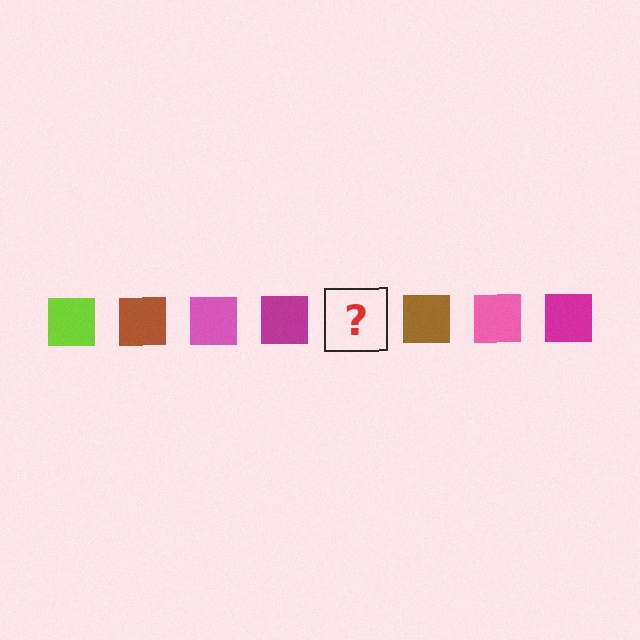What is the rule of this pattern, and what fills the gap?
The rule is that the pattern cycles through lime, brown, pink, magenta squares. The gap should be filled with a lime square.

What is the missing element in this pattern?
The missing element is a lime square.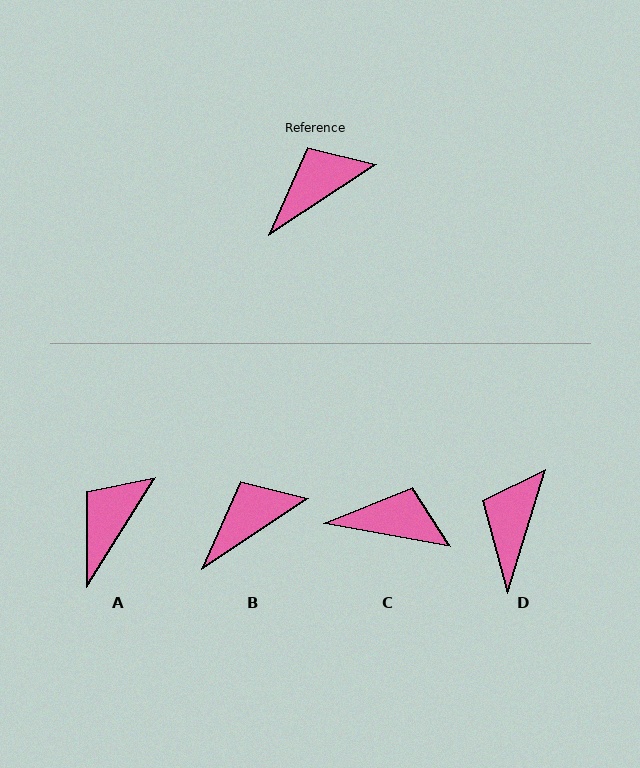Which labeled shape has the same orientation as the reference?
B.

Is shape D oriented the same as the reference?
No, it is off by about 39 degrees.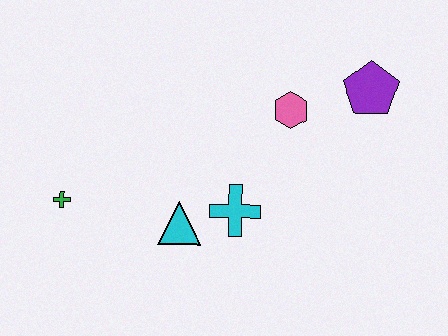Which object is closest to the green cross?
The cyan triangle is closest to the green cross.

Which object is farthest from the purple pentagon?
The green cross is farthest from the purple pentagon.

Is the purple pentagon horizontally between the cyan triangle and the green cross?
No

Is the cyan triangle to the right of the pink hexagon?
No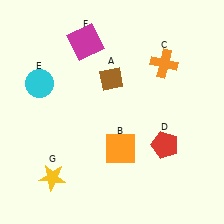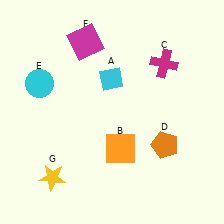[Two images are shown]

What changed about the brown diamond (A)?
In Image 1, A is brown. In Image 2, it changed to cyan.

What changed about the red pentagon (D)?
In Image 1, D is red. In Image 2, it changed to orange.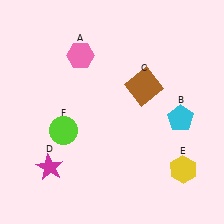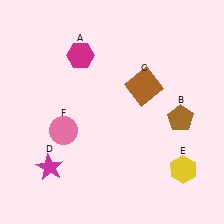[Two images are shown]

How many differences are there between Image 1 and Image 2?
There are 3 differences between the two images.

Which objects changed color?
A changed from pink to magenta. B changed from cyan to brown. F changed from lime to pink.